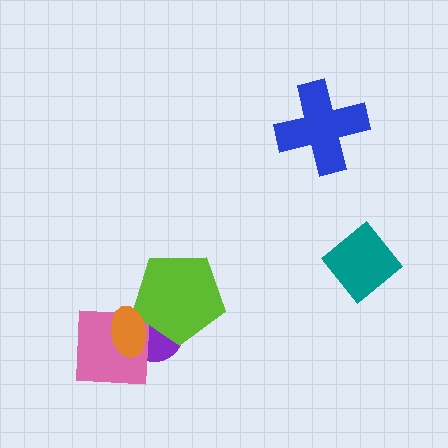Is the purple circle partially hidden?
Yes, it is partially covered by another shape.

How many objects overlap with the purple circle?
3 objects overlap with the purple circle.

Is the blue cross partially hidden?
No, no other shape covers it.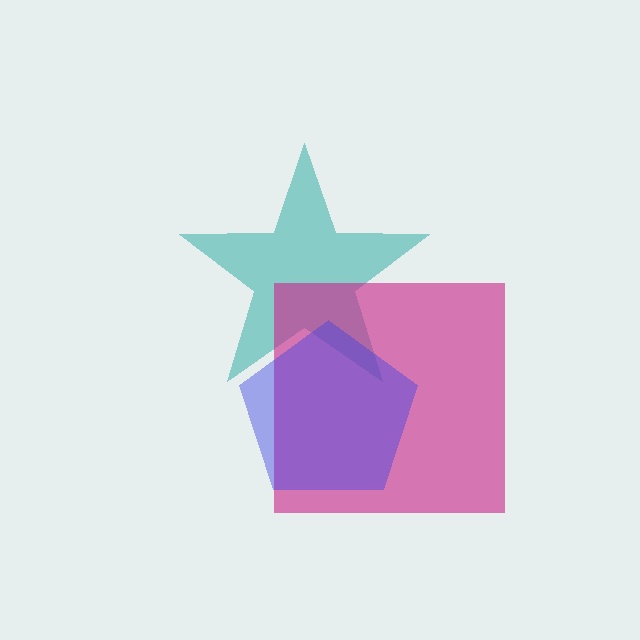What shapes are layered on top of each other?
The layered shapes are: a teal star, a magenta square, a blue pentagon.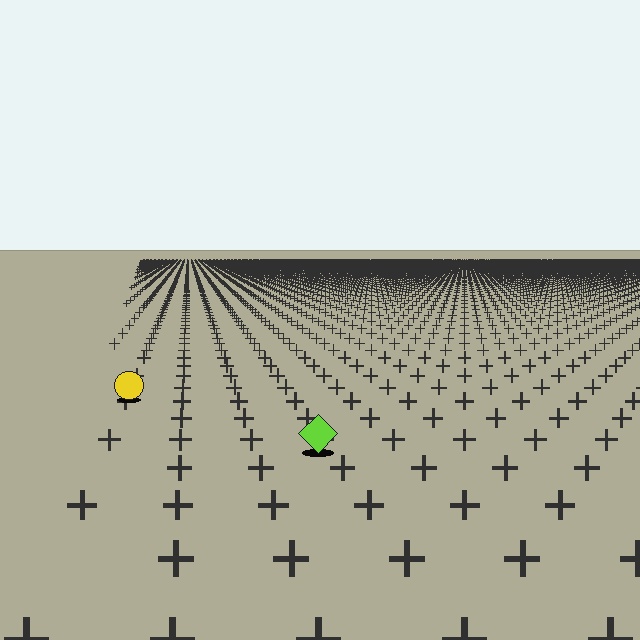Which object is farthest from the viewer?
The yellow circle is farthest from the viewer. It appears smaller and the ground texture around it is denser.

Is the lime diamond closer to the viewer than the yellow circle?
Yes. The lime diamond is closer — you can tell from the texture gradient: the ground texture is coarser near it.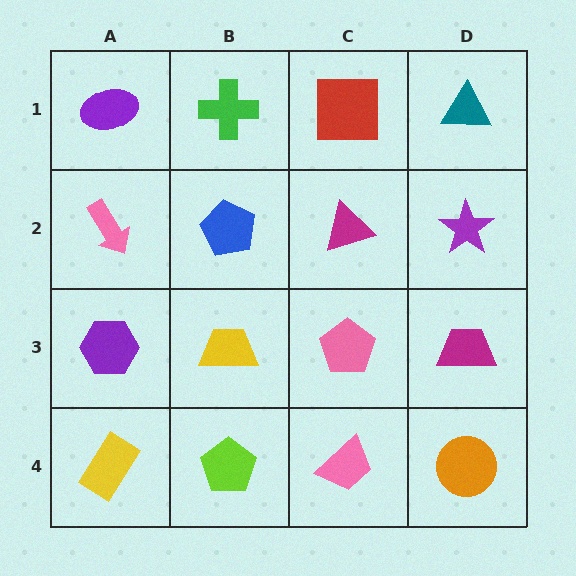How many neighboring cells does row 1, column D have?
2.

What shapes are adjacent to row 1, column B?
A blue pentagon (row 2, column B), a purple ellipse (row 1, column A), a red square (row 1, column C).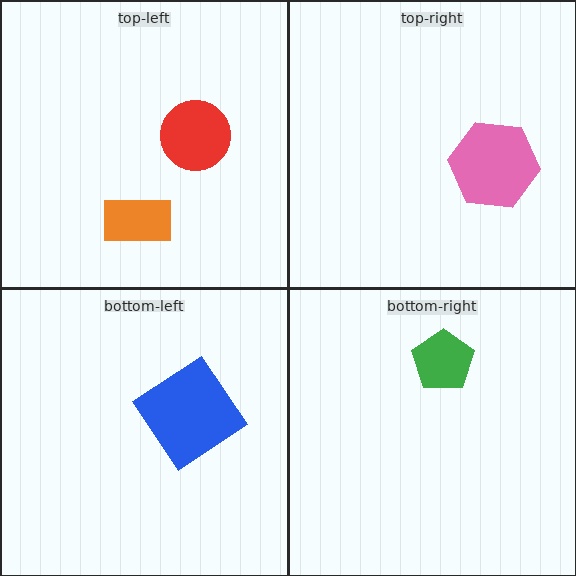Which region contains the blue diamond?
The bottom-left region.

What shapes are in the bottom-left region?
The blue diamond.